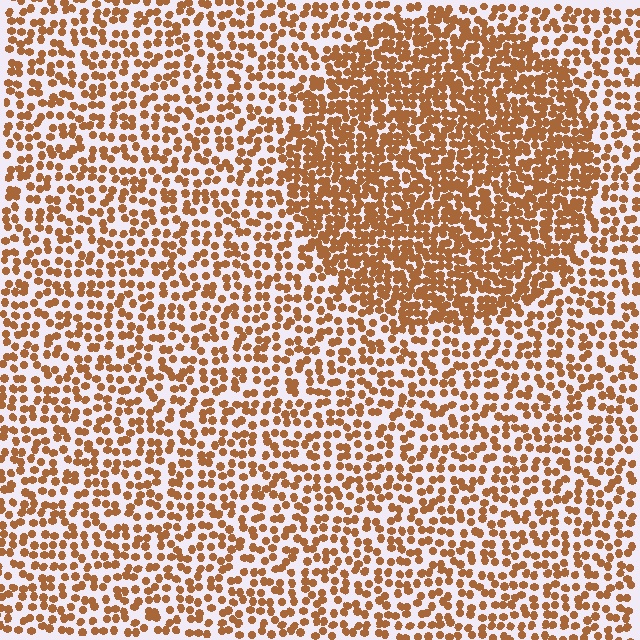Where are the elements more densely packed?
The elements are more densely packed inside the circle boundary.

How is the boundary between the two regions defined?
The boundary is defined by a change in element density (approximately 1.9x ratio). All elements are the same color, size, and shape.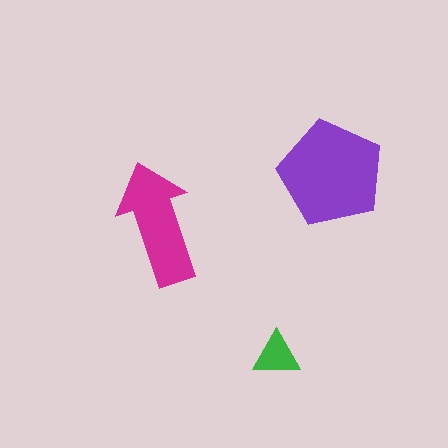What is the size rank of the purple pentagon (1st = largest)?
1st.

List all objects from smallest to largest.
The green triangle, the magenta arrow, the purple pentagon.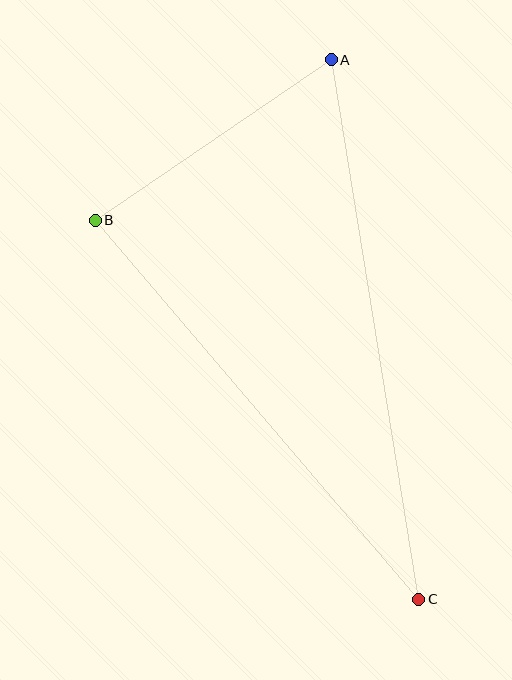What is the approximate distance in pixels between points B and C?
The distance between B and C is approximately 498 pixels.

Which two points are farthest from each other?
Points A and C are farthest from each other.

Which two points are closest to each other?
Points A and B are closest to each other.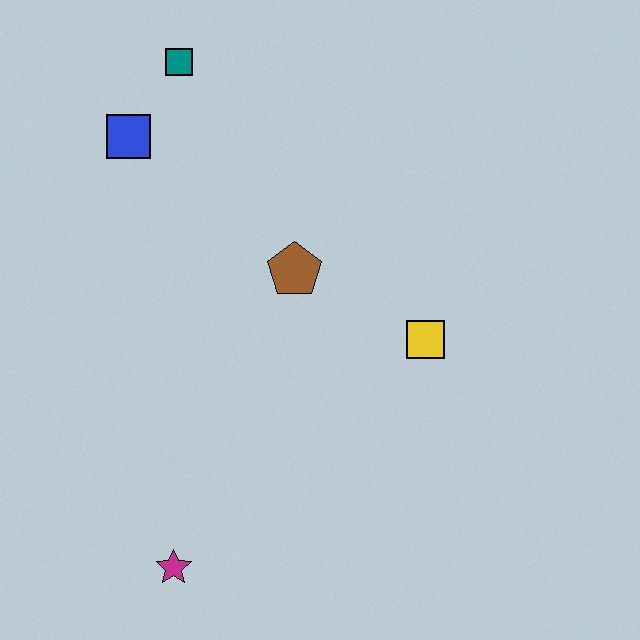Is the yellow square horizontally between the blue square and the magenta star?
No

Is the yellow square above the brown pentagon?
No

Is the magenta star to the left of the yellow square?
Yes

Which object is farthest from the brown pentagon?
The magenta star is farthest from the brown pentagon.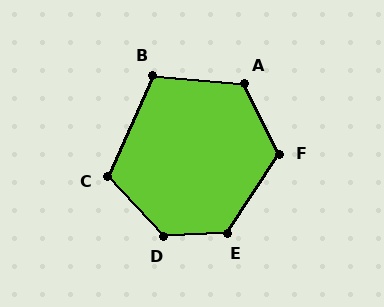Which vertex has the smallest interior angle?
B, at approximately 109 degrees.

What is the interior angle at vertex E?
Approximately 126 degrees (obtuse).